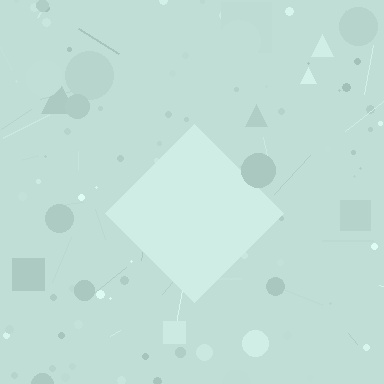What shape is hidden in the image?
A diamond is hidden in the image.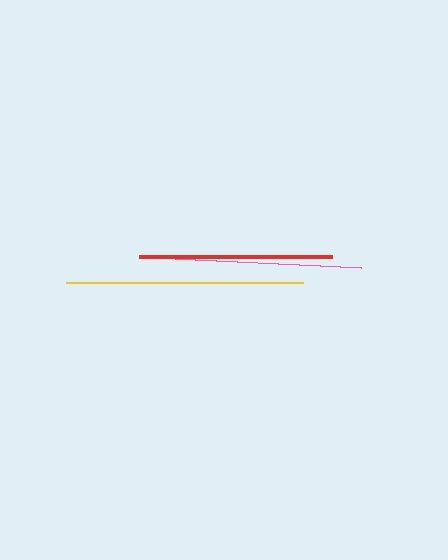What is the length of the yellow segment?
The yellow segment is approximately 238 pixels long.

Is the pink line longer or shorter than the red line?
The pink line is longer than the red line.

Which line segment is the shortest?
The red line is the shortest at approximately 193 pixels.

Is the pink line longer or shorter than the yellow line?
The yellow line is longer than the pink line.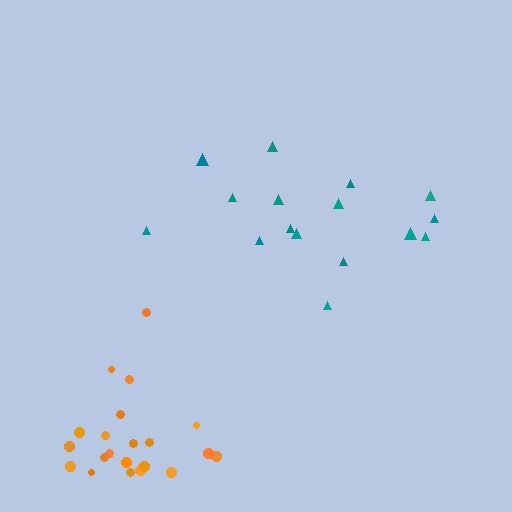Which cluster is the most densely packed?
Orange.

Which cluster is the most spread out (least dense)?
Teal.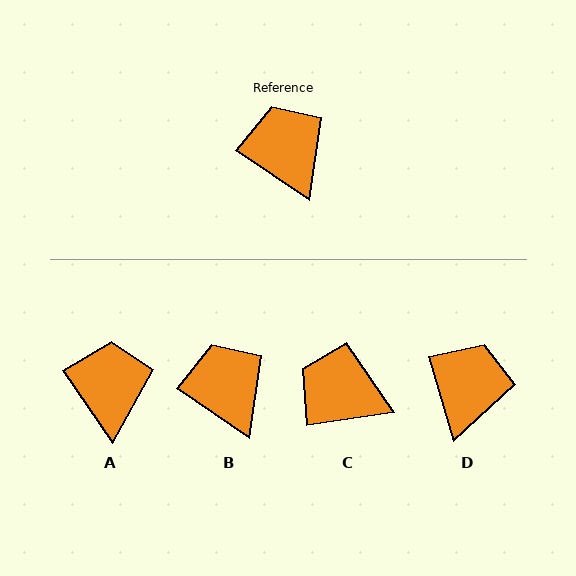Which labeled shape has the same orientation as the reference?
B.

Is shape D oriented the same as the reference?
No, it is off by about 39 degrees.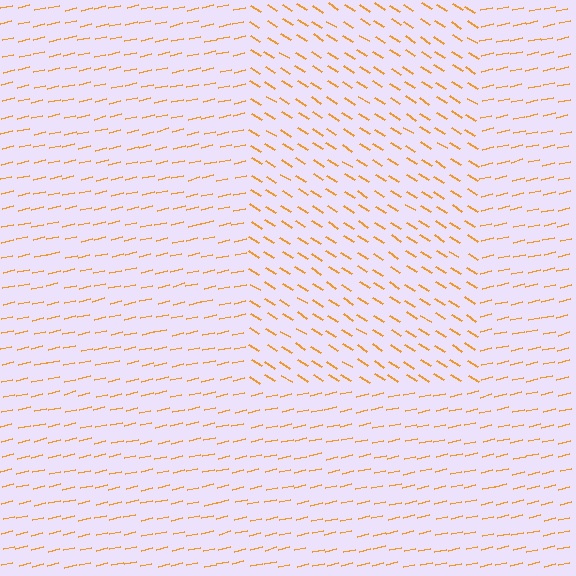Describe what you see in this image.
The image is filled with small orange line segments. A rectangle region in the image has lines oriented differently from the surrounding lines, creating a visible texture boundary.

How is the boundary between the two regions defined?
The boundary is defined purely by a change in line orientation (approximately 45 degrees difference). All lines are the same color and thickness.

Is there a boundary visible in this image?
Yes, there is a texture boundary formed by a change in line orientation.